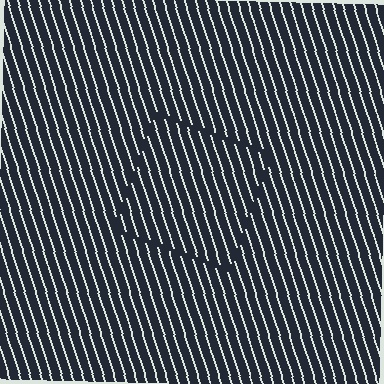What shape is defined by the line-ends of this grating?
An illusory square. The interior of the shape contains the same grating, shifted by half a period — the contour is defined by the phase discontinuity where line-ends from the inner and outer gratings abut.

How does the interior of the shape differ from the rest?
The interior of the shape contains the same grating, shifted by half a period — the contour is defined by the phase discontinuity where line-ends from the inner and outer gratings abut.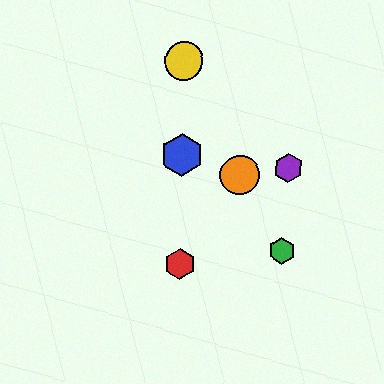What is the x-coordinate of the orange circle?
The orange circle is at x≈240.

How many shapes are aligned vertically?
3 shapes (the red hexagon, the blue hexagon, the yellow circle) are aligned vertically.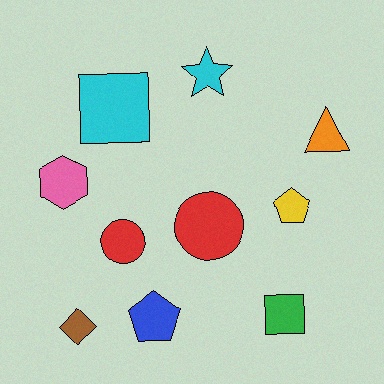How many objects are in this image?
There are 10 objects.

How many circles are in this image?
There are 2 circles.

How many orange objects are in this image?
There is 1 orange object.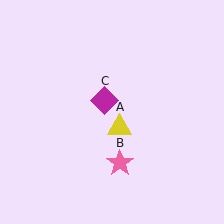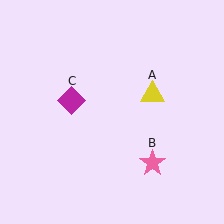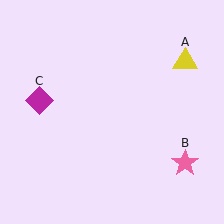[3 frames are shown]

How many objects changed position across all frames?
3 objects changed position: yellow triangle (object A), pink star (object B), magenta diamond (object C).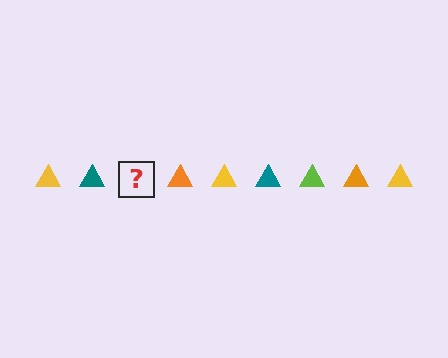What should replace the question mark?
The question mark should be replaced with a lime triangle.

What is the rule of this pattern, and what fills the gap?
The rule is that the pattern cycles through yellow, teal, lime, orange triangles. The gap should be filled with a lime triangle.